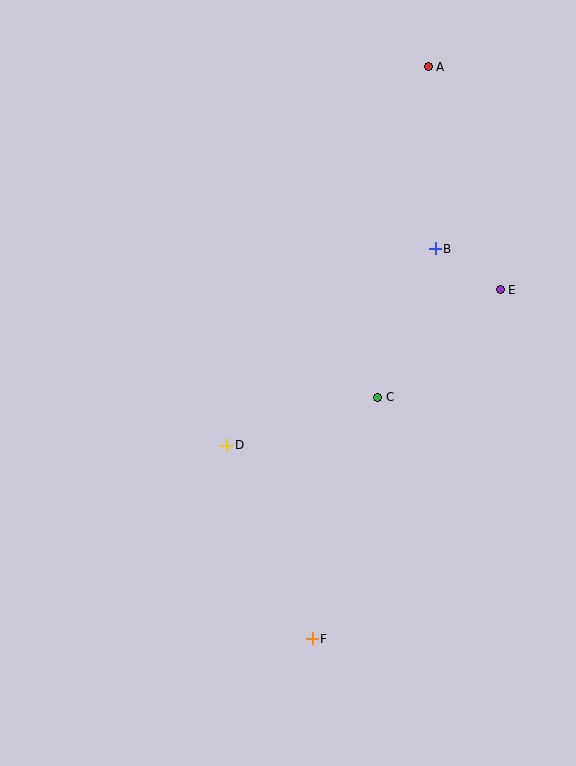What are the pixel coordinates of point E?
Point E is at (500, 290).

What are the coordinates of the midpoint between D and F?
The midpoint between D and F is at (269, 542).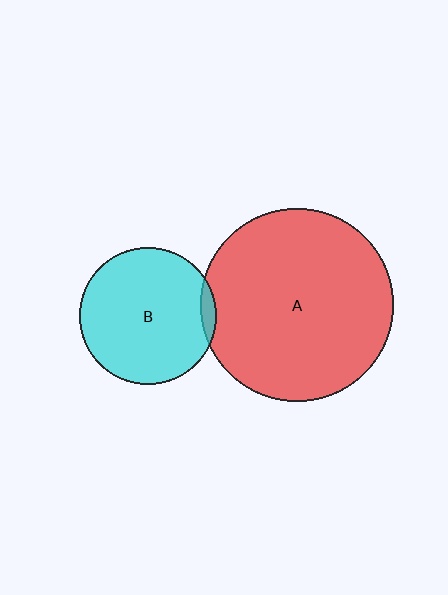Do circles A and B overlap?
Yes.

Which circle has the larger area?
Circle A (red).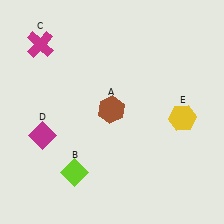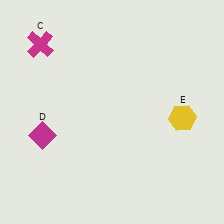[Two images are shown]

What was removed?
The lime diamond (B), the brown hexagon (A) were removed in Image 2.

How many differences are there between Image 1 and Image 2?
There are 2 differences between the two images.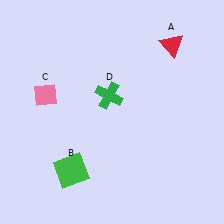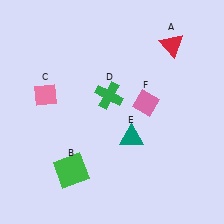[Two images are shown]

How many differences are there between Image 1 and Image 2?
There are 2 differences between the two images.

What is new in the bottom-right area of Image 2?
A teal triangle (E) was added in the bottom-right area of Image 2.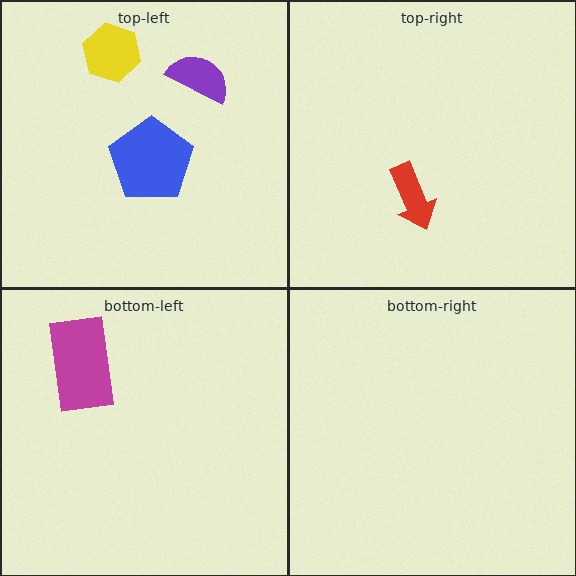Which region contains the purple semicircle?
The top-left region.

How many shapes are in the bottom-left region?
1.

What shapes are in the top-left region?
The yellow hexagon, the blue pentagon, the purple semicircle.